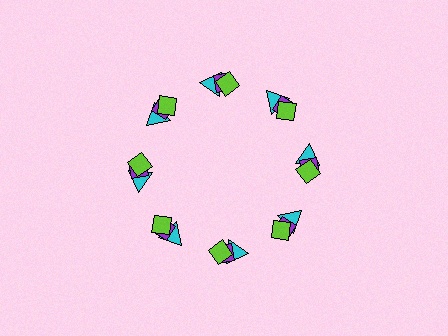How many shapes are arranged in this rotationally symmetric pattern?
There are 24 shapes, arranged in 8 groups of 3.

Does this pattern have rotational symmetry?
Yes, this pattern has 8-fold rotational symmetry. It looks the same after rotating 45 degrees around the center.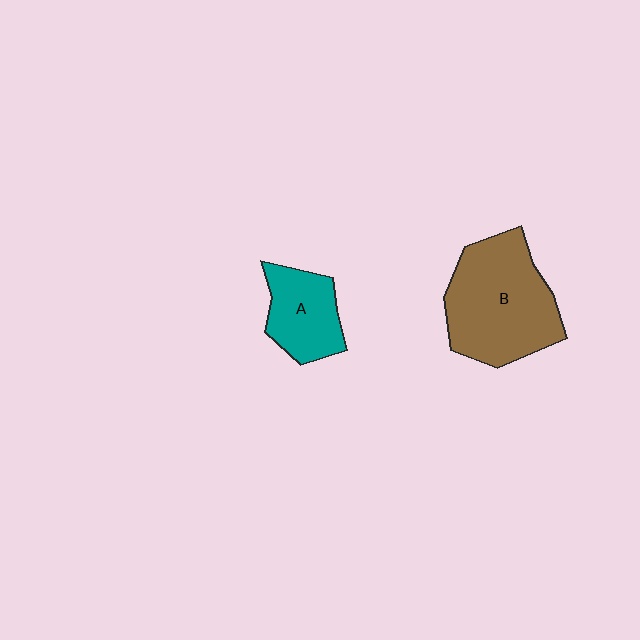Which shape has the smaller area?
Shape A (teal).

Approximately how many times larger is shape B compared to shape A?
Approximately 1.9 times.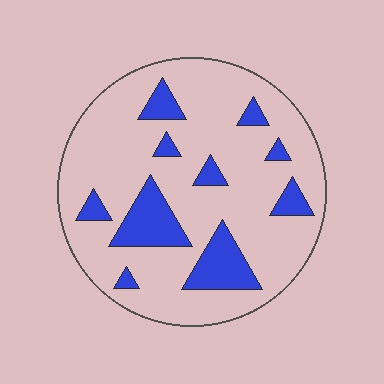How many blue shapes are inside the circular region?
10.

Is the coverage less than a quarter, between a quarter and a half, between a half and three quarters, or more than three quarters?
Less than a quarter.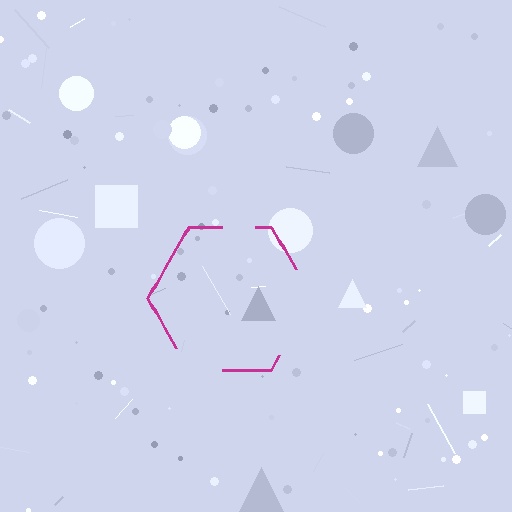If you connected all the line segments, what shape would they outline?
They would outline a hexagon.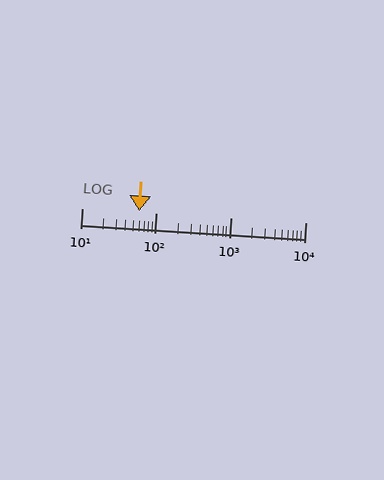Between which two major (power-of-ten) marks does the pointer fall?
The pointer is between 10 and 100.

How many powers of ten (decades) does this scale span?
The scale spans 3 decades, from 10 to 10000.